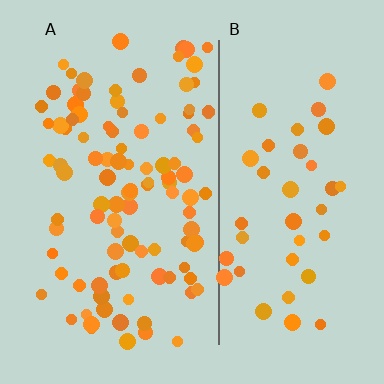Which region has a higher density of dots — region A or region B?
A (the left).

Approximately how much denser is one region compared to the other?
Approximately 2.5× — region A over region B.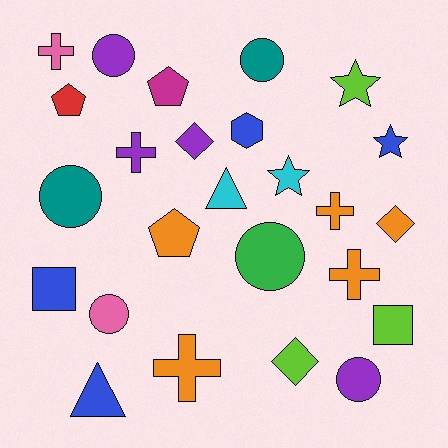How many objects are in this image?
There are 25 objects.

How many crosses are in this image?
There are 5 crosses.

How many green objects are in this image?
There is 1 green object.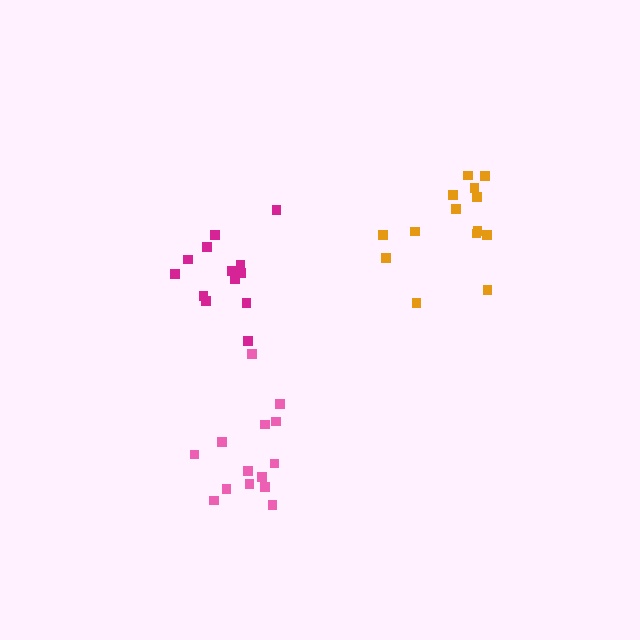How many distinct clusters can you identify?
There are 3 distinct clusters.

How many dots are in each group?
Group 1: 14 dots, Group 2: 13 dots, Group 3: 14 dots (41 total).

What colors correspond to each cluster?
The clusters are colored: orange, magenta, pink.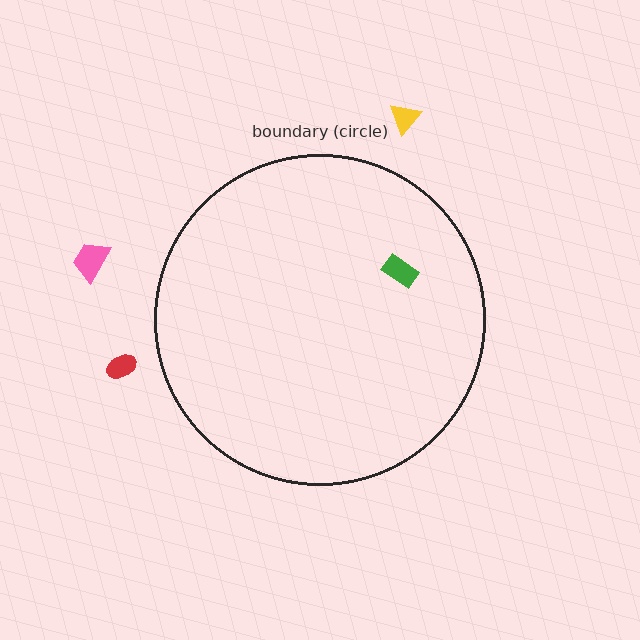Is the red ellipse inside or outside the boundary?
Outside.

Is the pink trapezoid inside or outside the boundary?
Outside.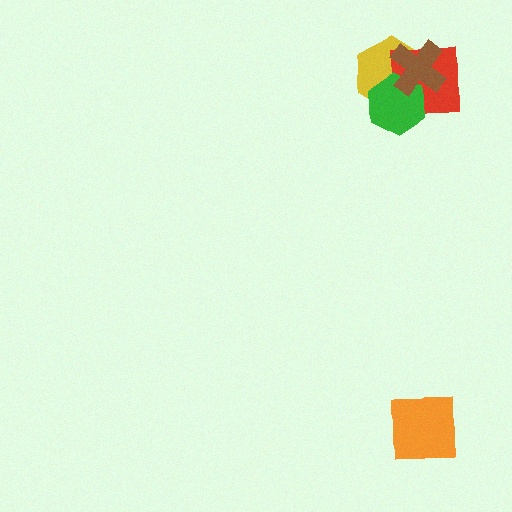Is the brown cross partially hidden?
No, no other shape covers it.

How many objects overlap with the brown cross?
3 objects overlap with the brown cross.